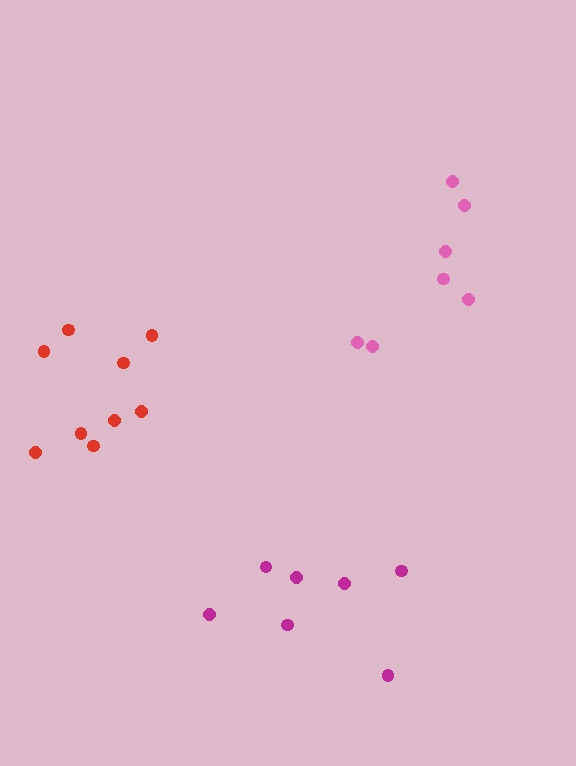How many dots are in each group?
Group 1: 7 dots, Group 2: 9 dots, Group 3: 7 dots (23 total).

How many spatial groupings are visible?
There are 3 spatial groupings.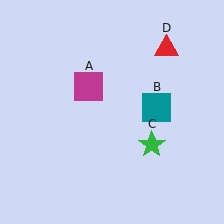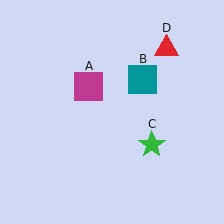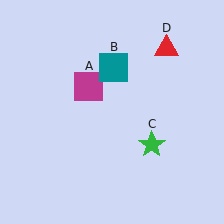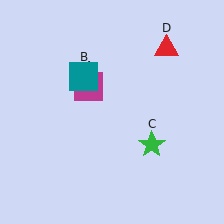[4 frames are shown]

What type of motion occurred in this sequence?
The teal square (object B) rotated counterclockwise around the center of the scene.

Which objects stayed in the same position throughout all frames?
Magenta square (object A) and green star (object C) and red triangle (object D) remained stationary.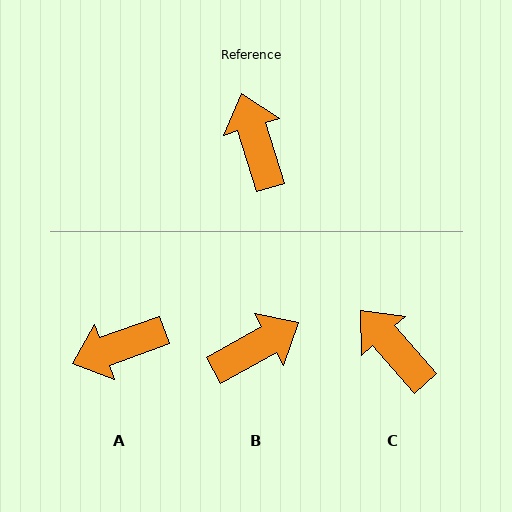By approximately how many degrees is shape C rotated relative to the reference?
Approximately 25 degrees counter-clockwise.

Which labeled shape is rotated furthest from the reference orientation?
A, about 93 degrees away.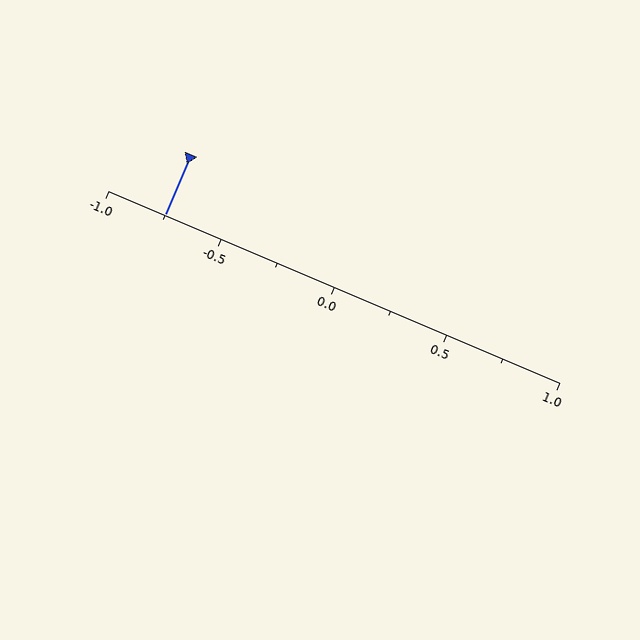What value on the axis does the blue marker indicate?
The marker indicates approximately -0.75.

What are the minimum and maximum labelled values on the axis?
The axis runs from -1.0 to 1.0.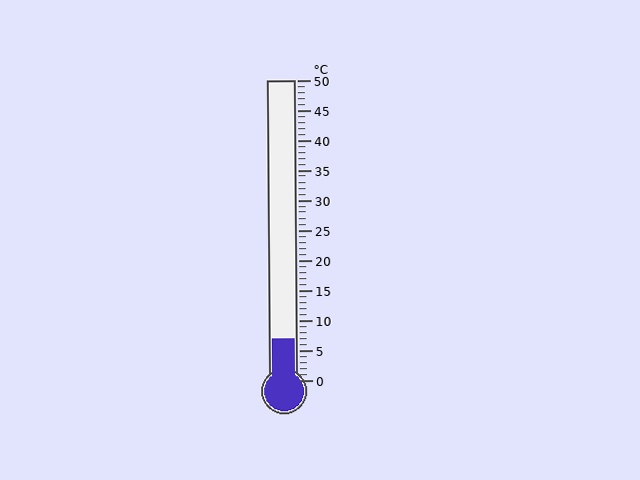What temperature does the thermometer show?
The thermometer shows approximately 7°C.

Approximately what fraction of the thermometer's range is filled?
The thermometer is filled to approximately 15% of its range.